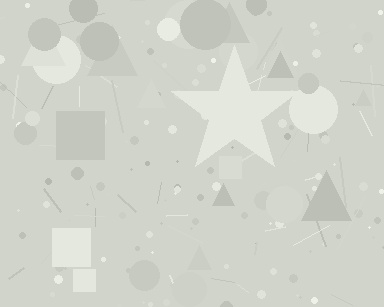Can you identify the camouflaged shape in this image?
The camouflaged shape is a star.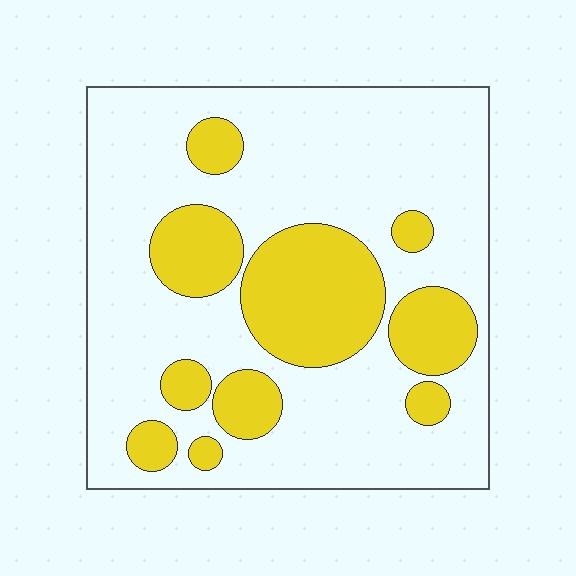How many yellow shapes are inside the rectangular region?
10.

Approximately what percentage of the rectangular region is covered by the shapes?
Approximately 25%.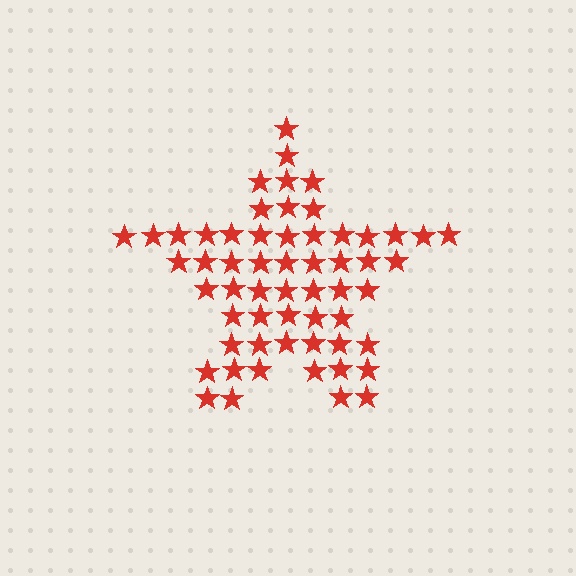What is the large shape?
The large shape is a star.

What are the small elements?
The small elements are stars.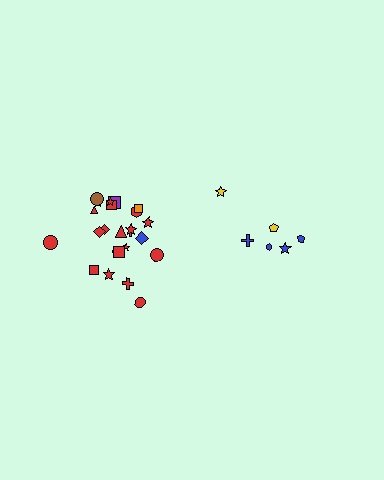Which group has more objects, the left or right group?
The left group.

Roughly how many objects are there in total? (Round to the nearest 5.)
Roughly 30 objects in total.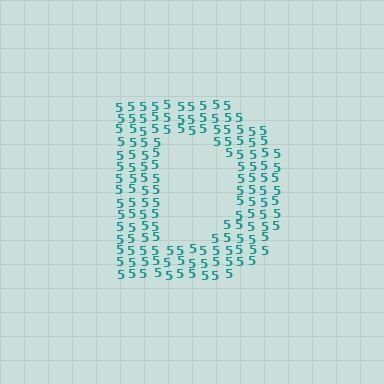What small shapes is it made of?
It is made of small digit 5's.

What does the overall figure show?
The overall figure shows the letter D.